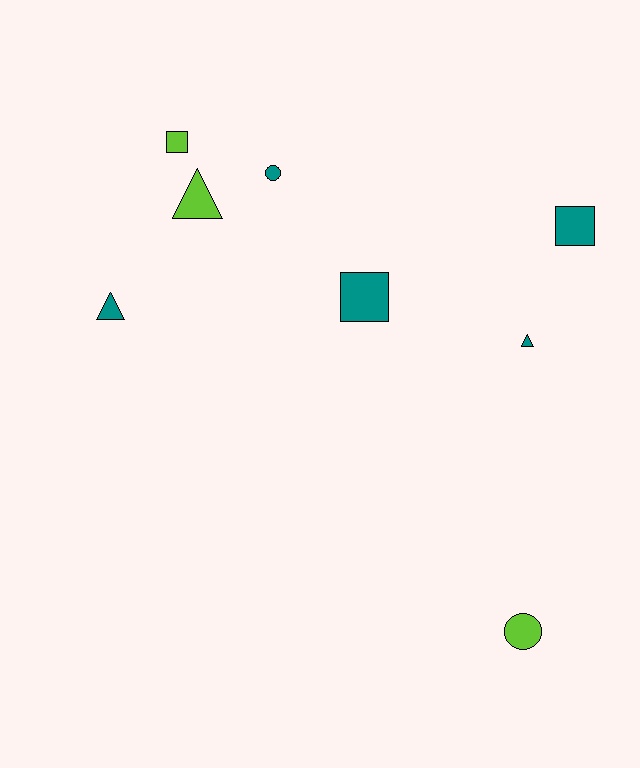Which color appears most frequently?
Teal, with 5 objects.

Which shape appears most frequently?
Triangle, with 3 objects.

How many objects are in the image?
There are 8 objects.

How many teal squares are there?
There are 2 teal squares.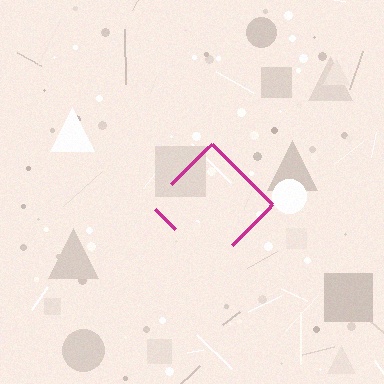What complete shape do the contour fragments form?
The contour fragments form a diamond.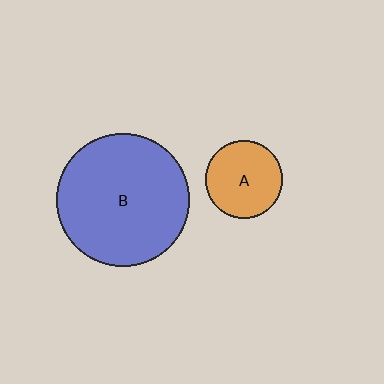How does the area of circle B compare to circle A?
Approximately 2.9 times.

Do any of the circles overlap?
No, none of the circles overlap.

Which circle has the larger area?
Circle B (blue).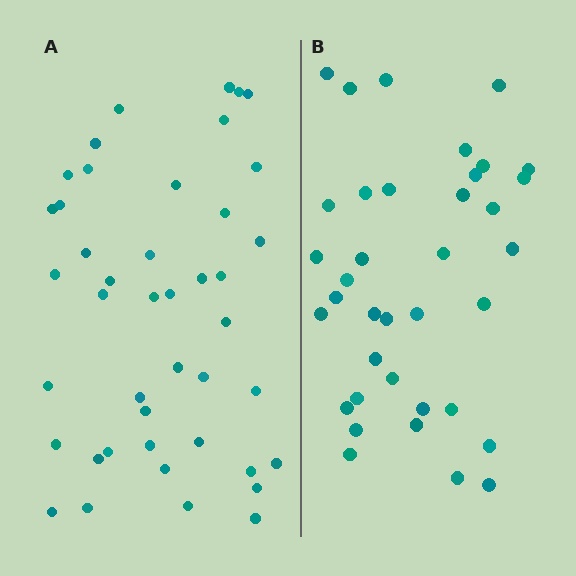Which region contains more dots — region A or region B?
Region A (the left region) has more dots.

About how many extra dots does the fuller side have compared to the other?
Region A has about 6 more dots than region B.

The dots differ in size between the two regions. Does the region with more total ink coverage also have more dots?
No. Region B has more total ink coverage because its dots are larger, but region A actually contains more individual dots. Total area can be misleading — the number of items is what matters here.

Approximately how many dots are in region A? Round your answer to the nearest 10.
About 40 dots. (The exact count is 43, which rounds to 40.)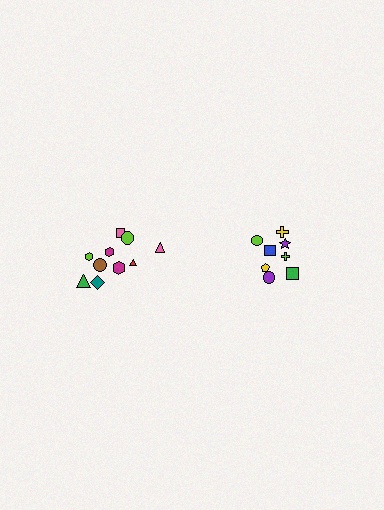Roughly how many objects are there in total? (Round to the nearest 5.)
Roughly 20 objects in total.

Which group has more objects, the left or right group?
The left group.